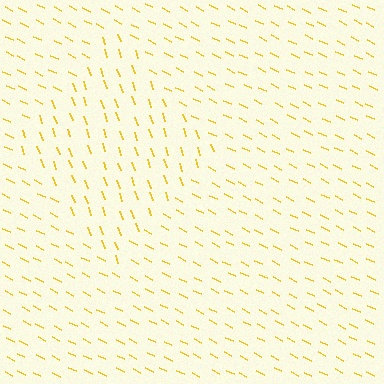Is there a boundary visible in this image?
Yes, there is a texture boundary formed by a change in line orientation.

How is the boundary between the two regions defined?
The boundary is defined purely by a change in line orientation (approximately 45 degrees difference). All lines are the same color and thickness.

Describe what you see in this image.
The image is filled with small yellow line segments. A diamond region in the image has lines oriented differently from the surrounding lines, creating a visible texture boundary.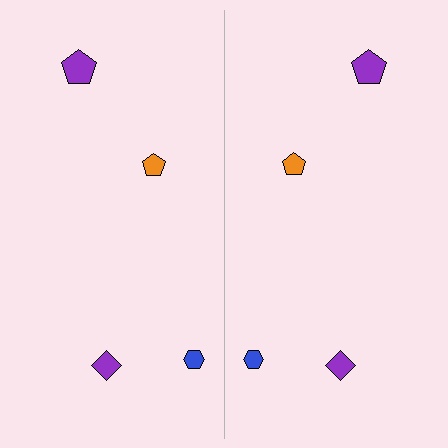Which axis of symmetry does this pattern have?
The pattern has a vertical axis of symmetry running through the center of the image.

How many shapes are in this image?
There are 8 shapes in this image.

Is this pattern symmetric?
Yes, this pattern has bilateral (reflection) symmetry.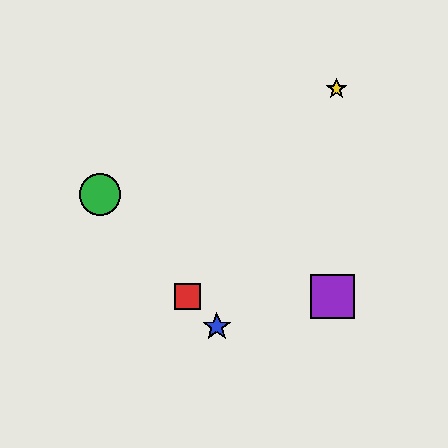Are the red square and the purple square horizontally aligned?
Yes, both are at y≈296.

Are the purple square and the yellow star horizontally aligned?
No, the purple square is at y≈296 and the yellow star is at y≈89.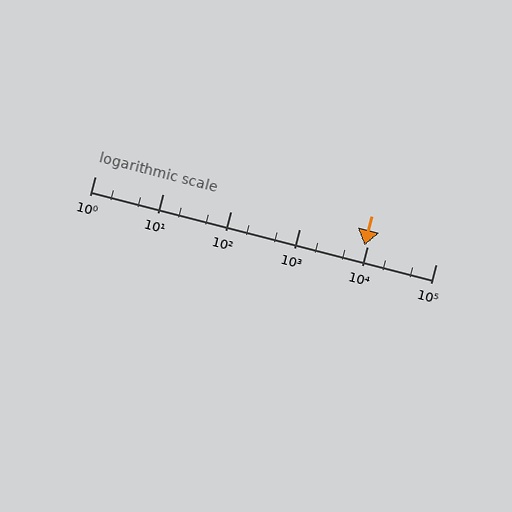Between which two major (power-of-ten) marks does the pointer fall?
The pointer is between 1000 and 10000.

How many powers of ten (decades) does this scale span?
The scale spans 5 decades, from 1 to 100000.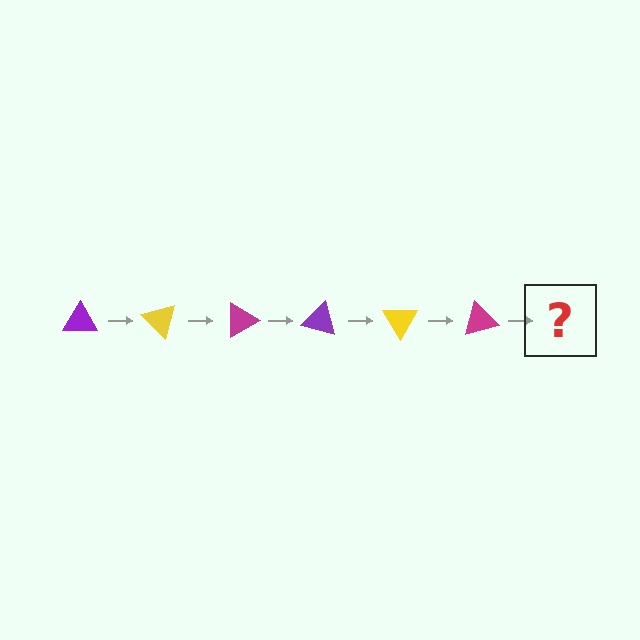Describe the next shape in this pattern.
It should be a purple triangle, rotated 270 degrees from the start.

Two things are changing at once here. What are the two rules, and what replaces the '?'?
The two rules are that it rotates 45 degrees each step and the color cycles through purple, yellow, and magenta. The '?' should be a purple triangle, rotated 270 degrees from the start.